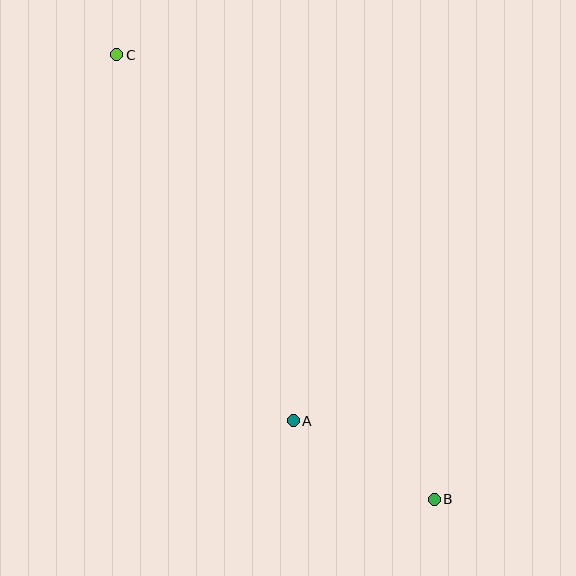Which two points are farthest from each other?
Points B and C are farthest from each other.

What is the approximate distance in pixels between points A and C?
The distance between A and C is approximately 406 pixels.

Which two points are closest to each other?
Points A and B are closest to each other.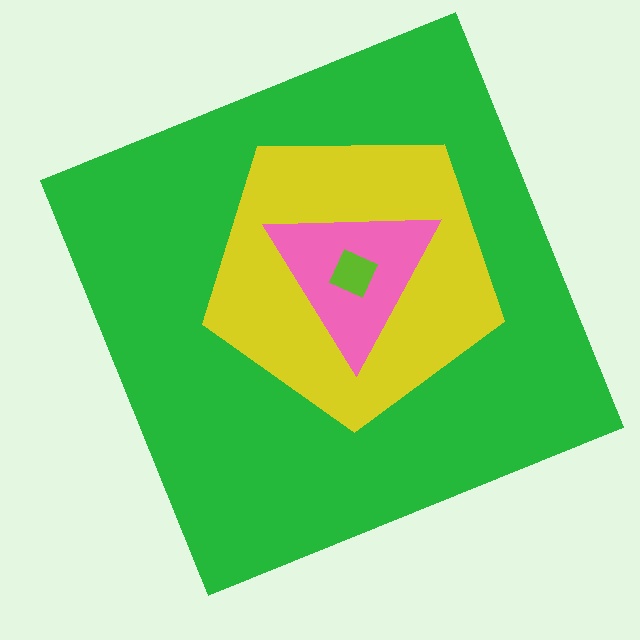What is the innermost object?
The lime diamond.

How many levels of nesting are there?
4.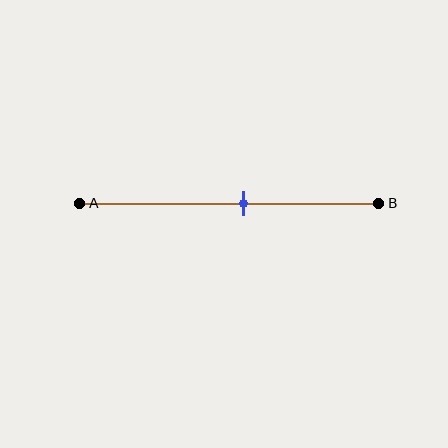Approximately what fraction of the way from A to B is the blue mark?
The blue mark is approximately 55% of the way from A to B.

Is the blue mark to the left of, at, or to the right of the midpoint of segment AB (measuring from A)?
The blue mark is to the right of the midpoint of segment AB.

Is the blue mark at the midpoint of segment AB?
No, the mark is at about 55% from A, not at the 50% midpoint.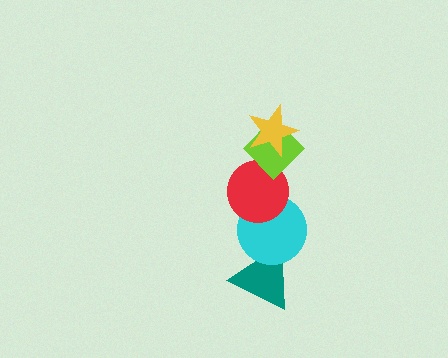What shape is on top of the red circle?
The lime diamond is on top of the red circle.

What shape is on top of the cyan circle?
The red circle is on top of the cyan circle.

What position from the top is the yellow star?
The yellow star is 1st from the top.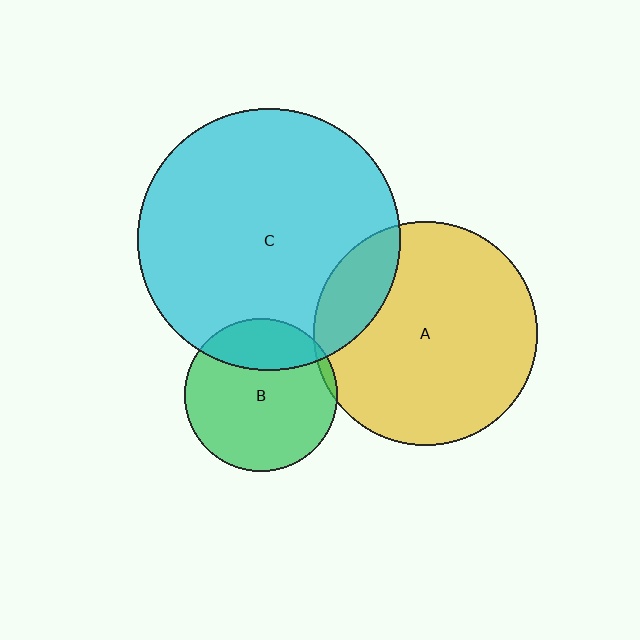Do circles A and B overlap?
Yes.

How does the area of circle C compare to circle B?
Approximately 2.9 times.